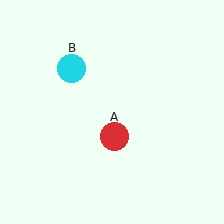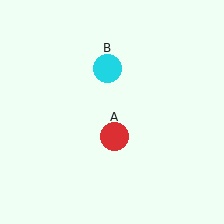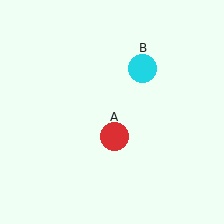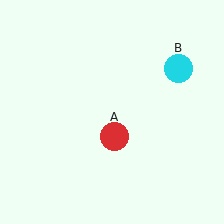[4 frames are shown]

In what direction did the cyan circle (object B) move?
The cyan circle (object B) moved right.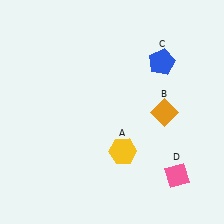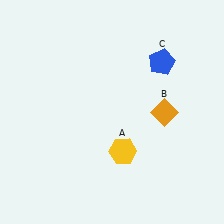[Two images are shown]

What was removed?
The pink diamond (D) was removed in Image 2.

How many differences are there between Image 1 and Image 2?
There is 1 difference between the two images.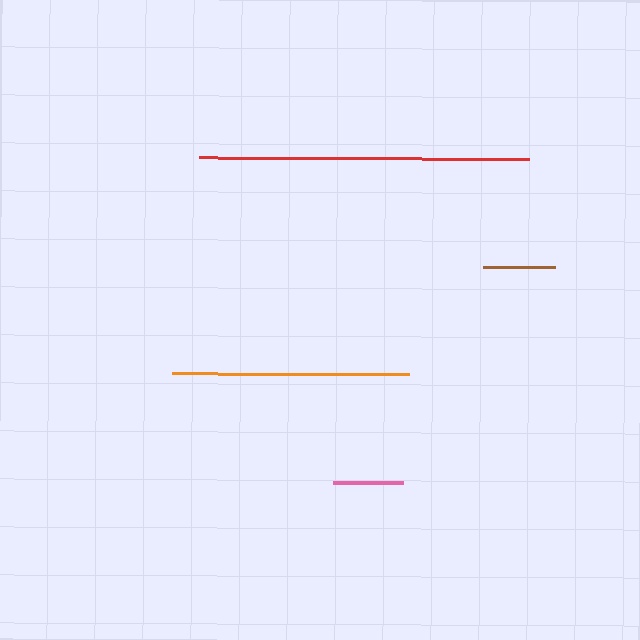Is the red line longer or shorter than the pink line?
The red line is longer than the pink line.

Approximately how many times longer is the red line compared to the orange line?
The red line is approximately 1.4 times the length of the orange line.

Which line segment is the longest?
The red line is the longest at approximately 329 pixels.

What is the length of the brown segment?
The brown segment is approximately 72 pixels long.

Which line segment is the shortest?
The pink line is the shortest at approximately 70 pixels.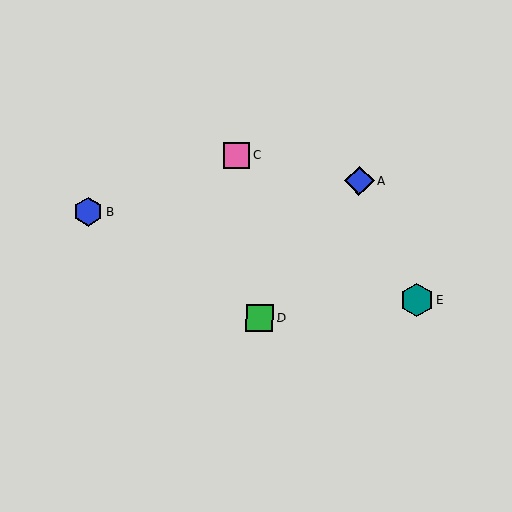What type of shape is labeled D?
Shape D is a green square.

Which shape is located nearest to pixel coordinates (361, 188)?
The blue diamond (labeled A) at (359, 181) is nearest to that location.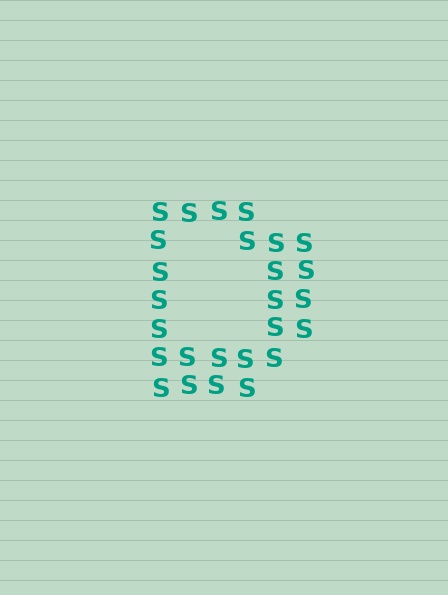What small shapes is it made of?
It is made of small letter S's.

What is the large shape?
The large shape is the letter D.